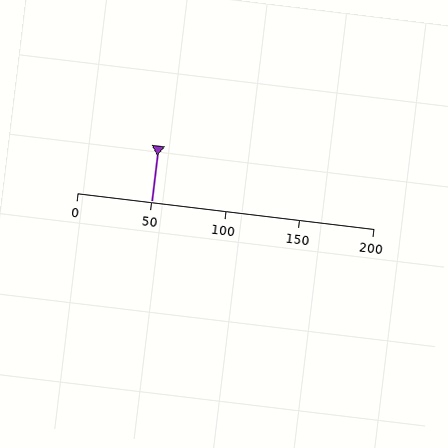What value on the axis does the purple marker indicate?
The marker indicates approximately 50.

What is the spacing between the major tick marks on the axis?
The major ticks are spaced 50 apart.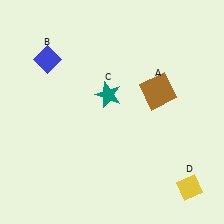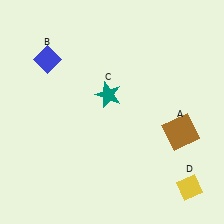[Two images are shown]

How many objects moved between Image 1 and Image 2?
1 object moved between the two images.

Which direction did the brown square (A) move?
The brown square (A) moved down.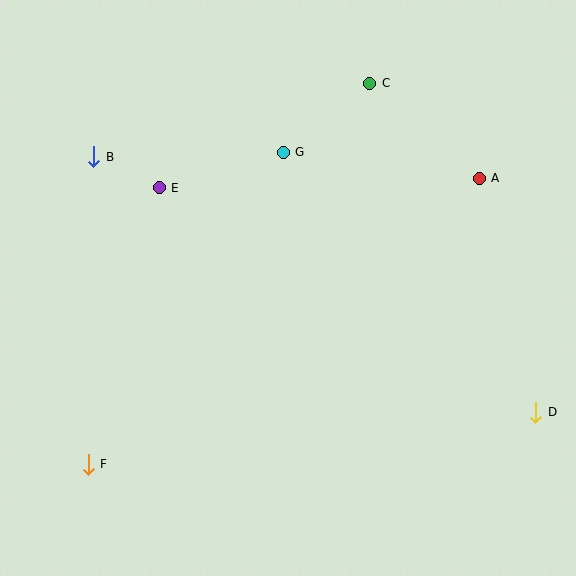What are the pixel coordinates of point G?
Point G is at (283, 152).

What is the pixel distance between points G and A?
The distance between G and A is 198 pixels.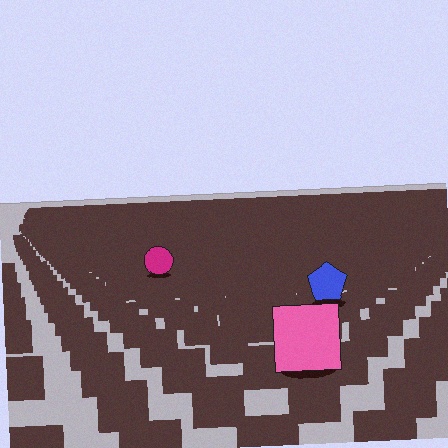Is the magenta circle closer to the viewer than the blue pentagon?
No. The blue pentagon is closer — you can tell from the texture gradient: the ground texture is coarser near it.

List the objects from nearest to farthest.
From nearest to farthest: the pink square, the blue pentagon, the magenta circle.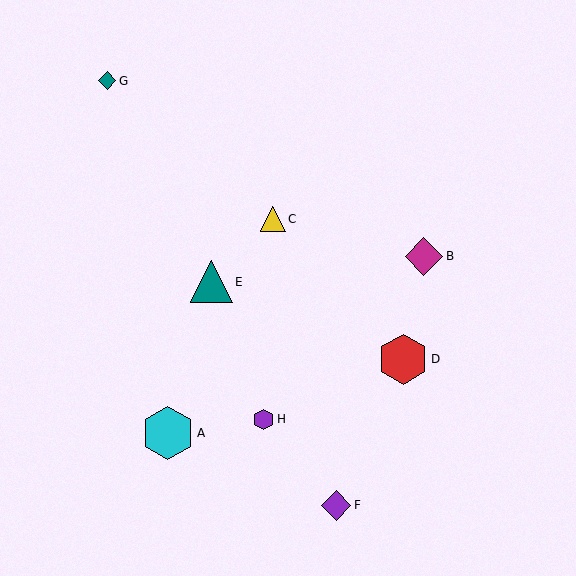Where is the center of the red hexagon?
The center of the red hexagon is at (403, 359).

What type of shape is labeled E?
Shape E is a teal triangle.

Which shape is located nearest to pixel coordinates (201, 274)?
The teal triangle (labeled E) at (212, 282) is nearest to that location.